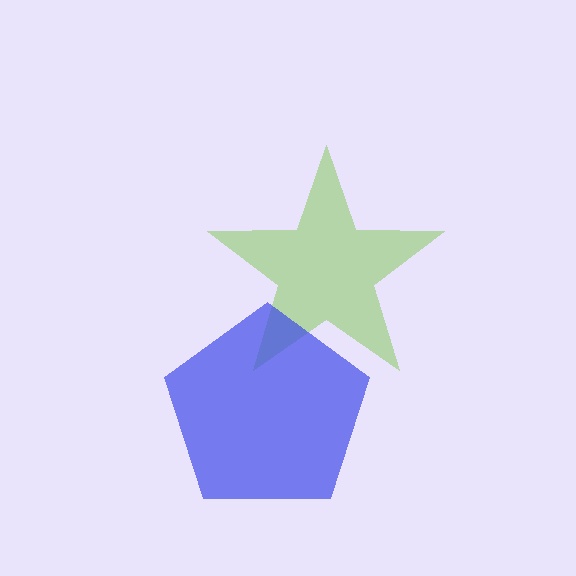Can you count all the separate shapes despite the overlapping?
Yes, there are 2 separate shapes.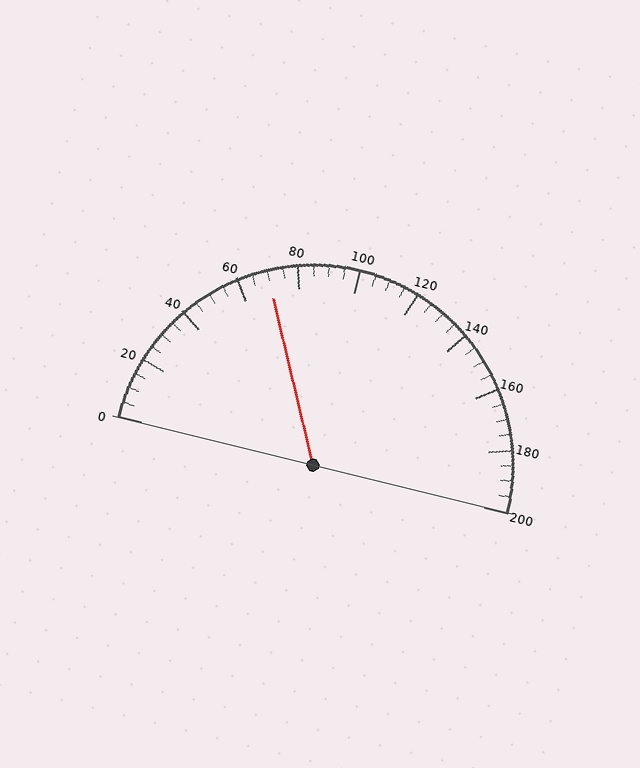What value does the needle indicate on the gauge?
The needle indicates approximately 70.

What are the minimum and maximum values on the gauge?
The gauge ranges from 0 to 200.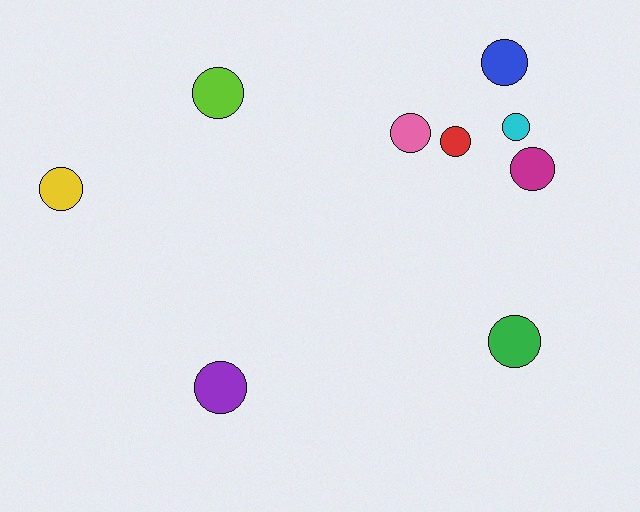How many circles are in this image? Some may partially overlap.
There are 9 circles.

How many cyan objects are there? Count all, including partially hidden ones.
There is 1 cyan object.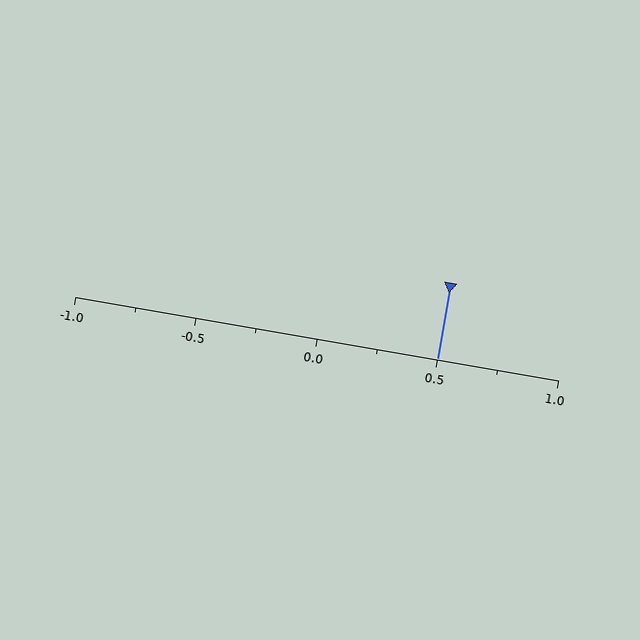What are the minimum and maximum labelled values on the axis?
The axis runs from -1.0 to 1.0.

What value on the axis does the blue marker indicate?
The marker indicates approximately 0.5.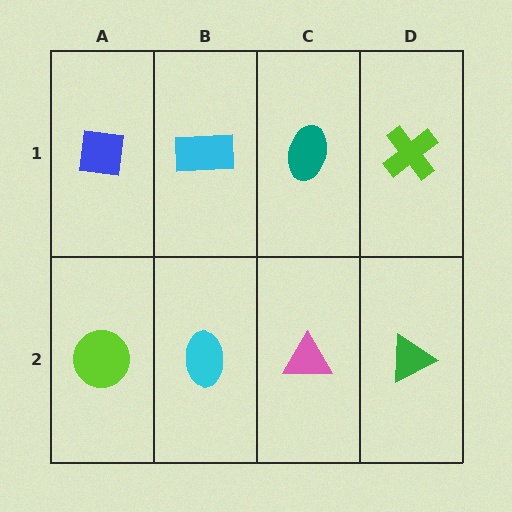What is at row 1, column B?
A cyan rectangle.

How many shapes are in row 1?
4 shapes.